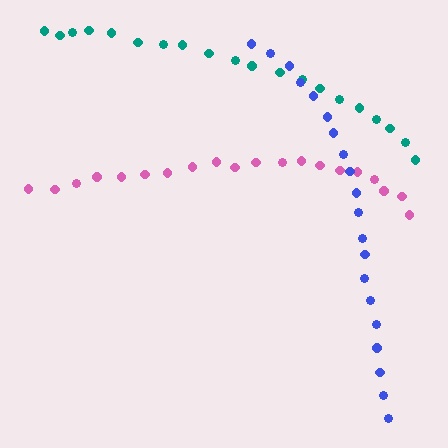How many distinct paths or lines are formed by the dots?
There are 3 distinct paths.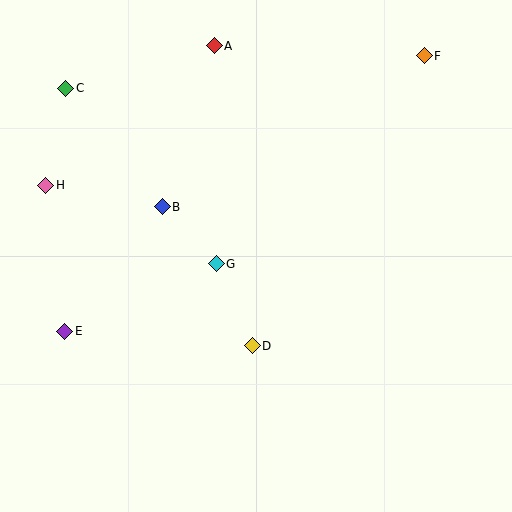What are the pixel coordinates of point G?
Point G is at (216, 264).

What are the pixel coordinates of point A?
Point A is at (214, 46).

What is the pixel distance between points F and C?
The distance between F and C is 360 pixels.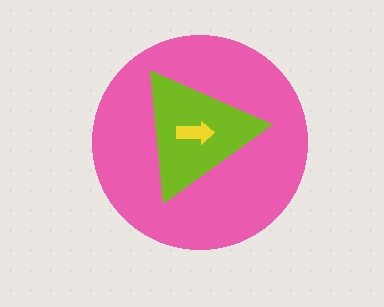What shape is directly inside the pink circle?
The lime triangle.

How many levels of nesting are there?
3.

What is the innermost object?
The yellow arrow.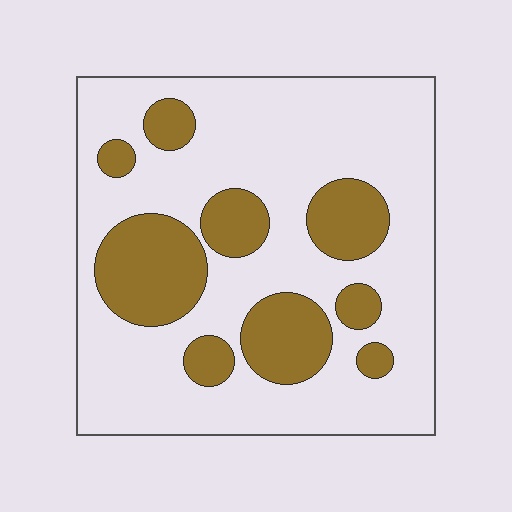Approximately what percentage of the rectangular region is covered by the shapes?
Approximately 25%.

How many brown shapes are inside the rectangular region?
9.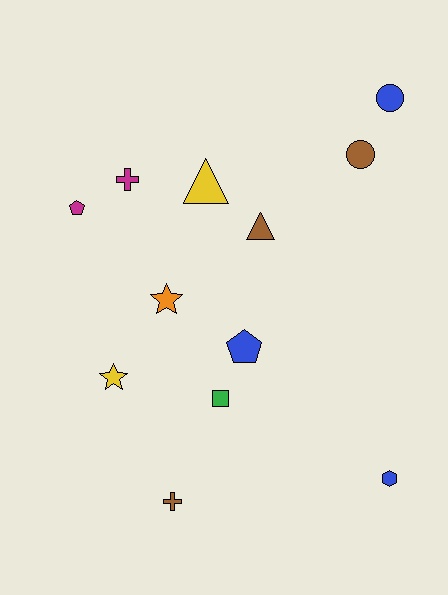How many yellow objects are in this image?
There are 2 yellow objects.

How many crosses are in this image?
There are 2 crosses.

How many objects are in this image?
There are 12 objects.